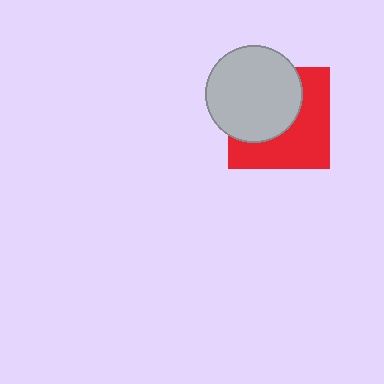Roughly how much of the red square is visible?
About half of it is visible (roughly 52%).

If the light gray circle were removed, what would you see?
You would see the complete red square.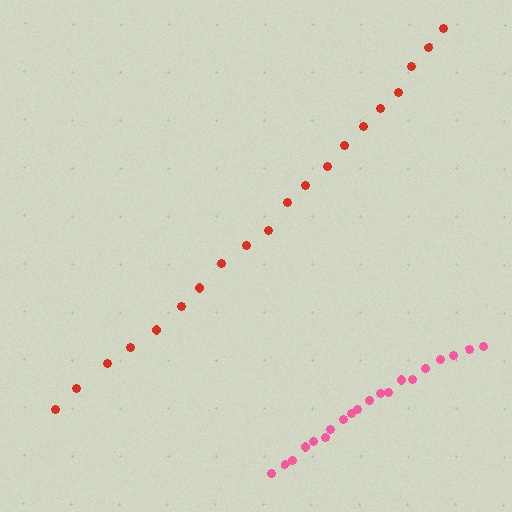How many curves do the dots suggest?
There are 2 distinct paths.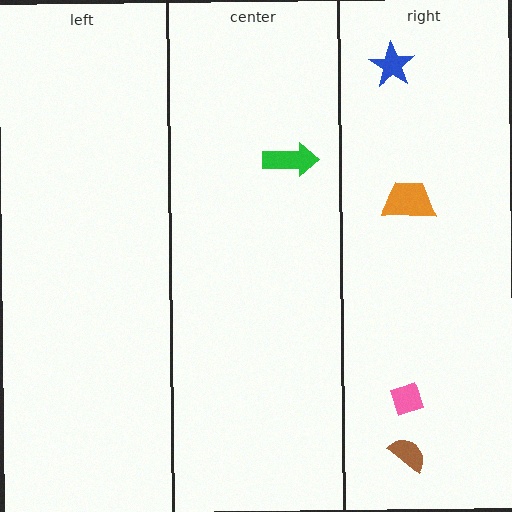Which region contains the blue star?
The right region.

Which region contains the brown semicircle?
The right region.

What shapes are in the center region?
The green arrow.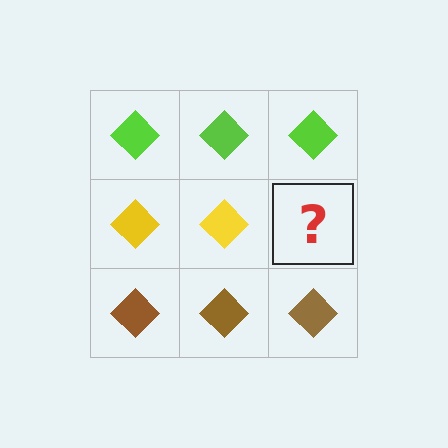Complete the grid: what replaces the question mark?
The question mark should be replaced with a yellow diamond.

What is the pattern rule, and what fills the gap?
The rule is that each row has a consistent color. The gap should be filled with a yellow diamond.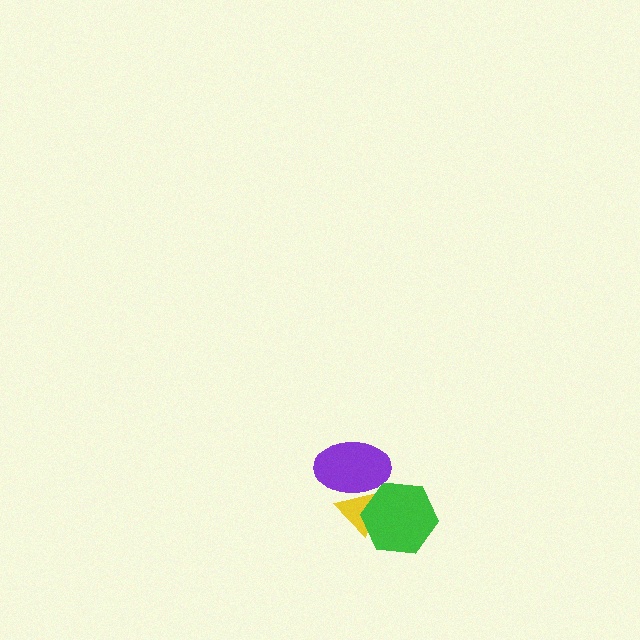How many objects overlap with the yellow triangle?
2 objects overlap with the yellow triangle.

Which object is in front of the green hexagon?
The purple ellipse is in front of the green hexagon.